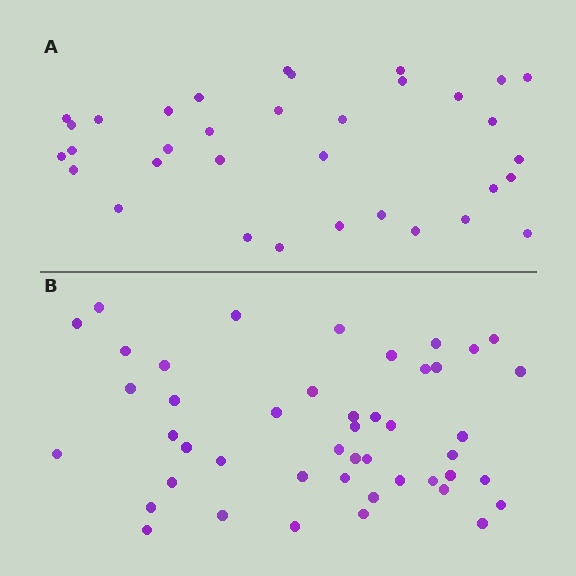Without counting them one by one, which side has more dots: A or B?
Region B (the bottom region) has more dots.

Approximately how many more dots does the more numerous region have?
Region B has roughly 12 or so more dots than region A.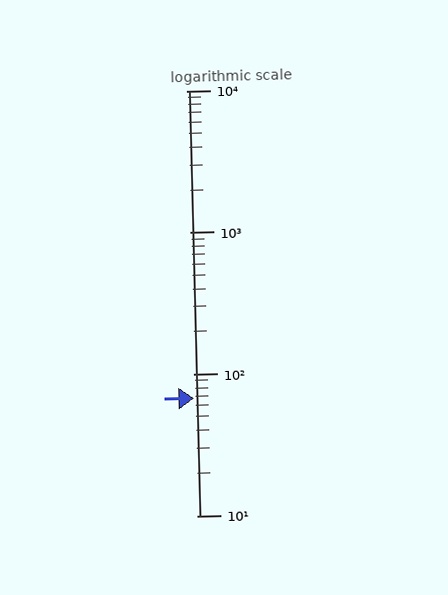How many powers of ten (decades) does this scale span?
The scale spans 3 decades, from 10 to 10000.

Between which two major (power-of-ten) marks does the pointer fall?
The pointer is between 10 and 100.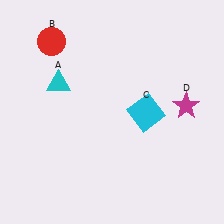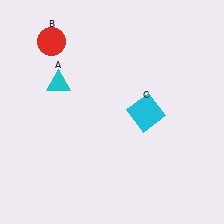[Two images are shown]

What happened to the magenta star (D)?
The magenta star (D) was removed in Image 2. It was in the top-right area of Image 1.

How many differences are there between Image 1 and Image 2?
There is 1 difference between the two images.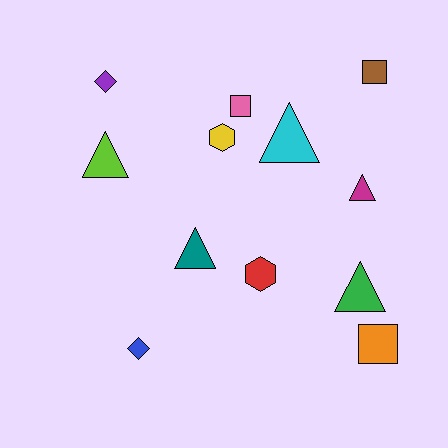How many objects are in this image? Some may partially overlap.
There are 12 objects.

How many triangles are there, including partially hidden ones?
There are 5 triangles.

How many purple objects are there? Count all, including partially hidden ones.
There is 1 purple object.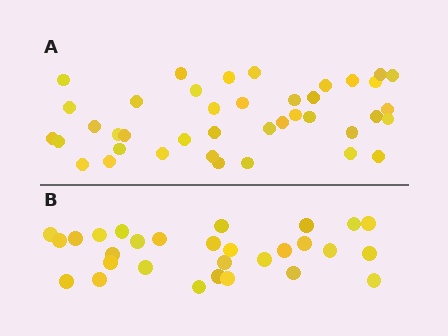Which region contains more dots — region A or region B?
Region A (the top region) has more dots.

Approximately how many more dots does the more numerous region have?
Region A has roughly 12 or so more dots than region B.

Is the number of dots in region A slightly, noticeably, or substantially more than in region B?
Region A has noticeably more, but not dramatically so. The ratio is roughly 1.4 to 1.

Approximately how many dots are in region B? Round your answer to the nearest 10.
About 30 dots. (The exact count is 29, which rounds to 30.)